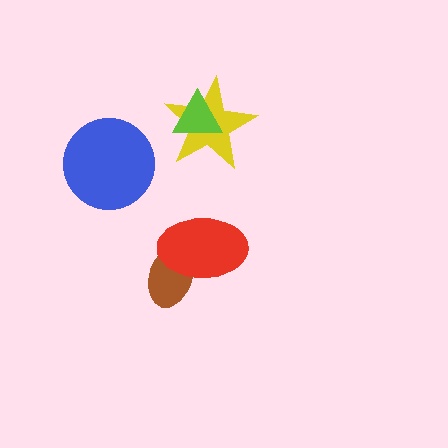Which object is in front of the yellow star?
The lime triangle is in front of the yellow star.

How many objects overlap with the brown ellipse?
1 object overlaps with the brown ellipse.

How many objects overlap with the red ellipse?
1 object overlaps with the red ellipse.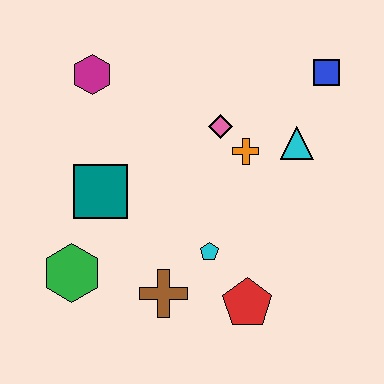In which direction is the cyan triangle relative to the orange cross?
The cyan triangle is to the right of the orange cross.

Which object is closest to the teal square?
The green hexagon is closest to the teal square.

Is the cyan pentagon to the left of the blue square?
Yes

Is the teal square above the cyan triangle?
No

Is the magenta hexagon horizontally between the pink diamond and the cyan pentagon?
No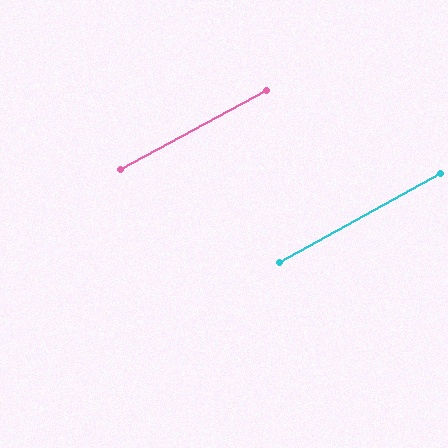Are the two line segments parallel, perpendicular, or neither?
Parallel — their directions differ by only 0.4°.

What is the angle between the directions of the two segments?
Approximately 0 degrees.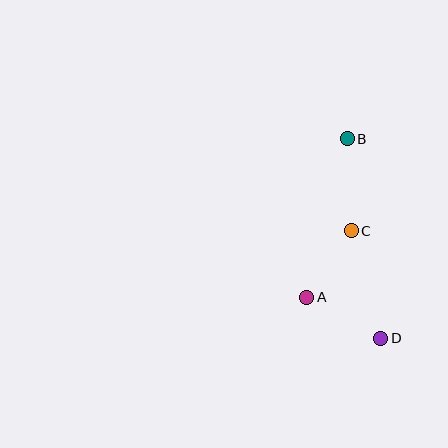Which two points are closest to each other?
Points A and C are closest to each other.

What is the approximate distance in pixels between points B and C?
The distance between B and C is approximately 92 pixels.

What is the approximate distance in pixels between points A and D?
The distance between A and D is approximately 85 pixels.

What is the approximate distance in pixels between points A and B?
The distance between A and B is approximately 163 pixels.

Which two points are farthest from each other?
Points B and D are farthest from each other.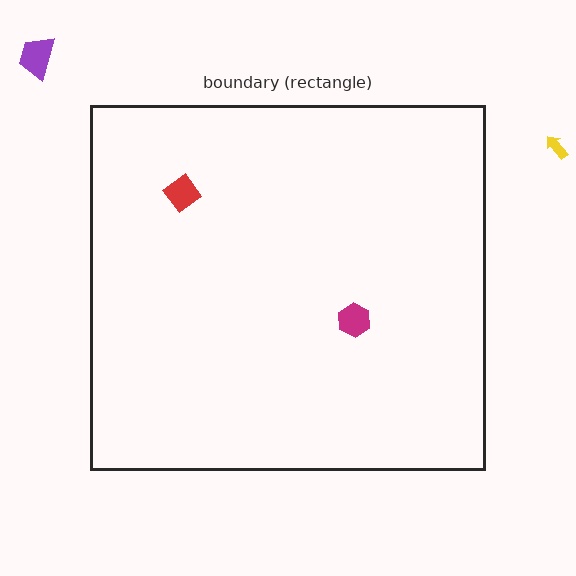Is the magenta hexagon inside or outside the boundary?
Inside.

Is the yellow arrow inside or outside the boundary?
Outside.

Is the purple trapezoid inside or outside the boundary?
Outside.